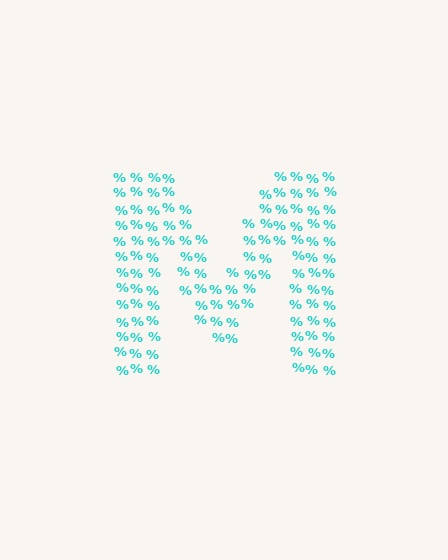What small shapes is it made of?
It is made of small percent signs.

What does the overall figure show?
The overall figure shows the letter M.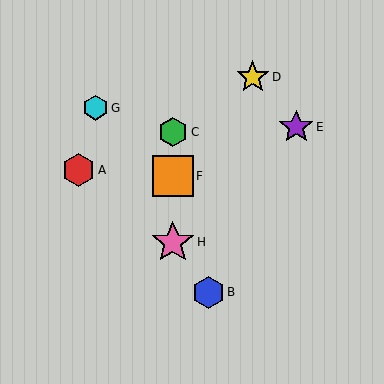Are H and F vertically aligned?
Yes, both are at x≈173.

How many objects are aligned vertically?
3 objects (C, F, H) are aligned vertically.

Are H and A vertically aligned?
No, H is at x≈173 and A is at x≈78.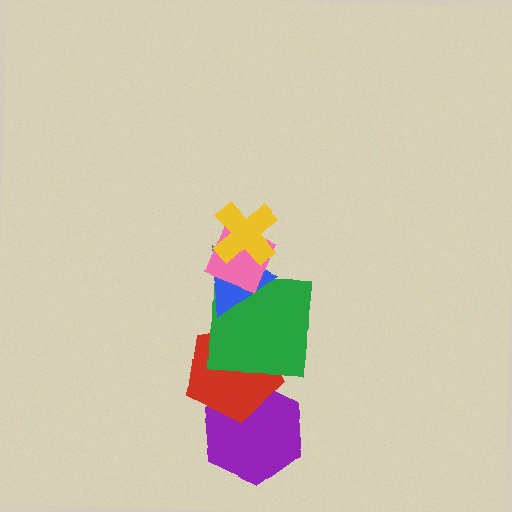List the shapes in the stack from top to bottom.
From top to bottom: the yellow cross, the pink diamond, the blue triangle, the green square, the red pentagon, the purple hexagon.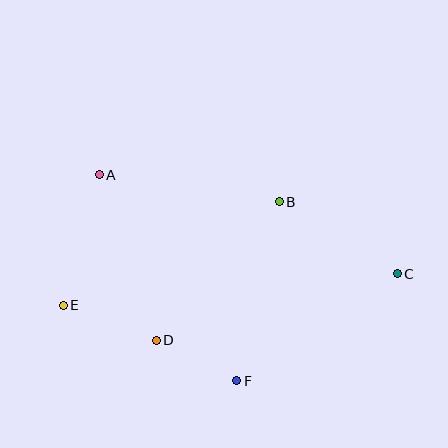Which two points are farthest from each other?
Points C and E are farthest from each other.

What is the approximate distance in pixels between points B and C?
The distance between B and C is approximately 138 pixels.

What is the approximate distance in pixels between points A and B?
The distance between A and B is approximately 182 pixels.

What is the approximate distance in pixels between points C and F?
The distance between C and F is approximately 193 pixels.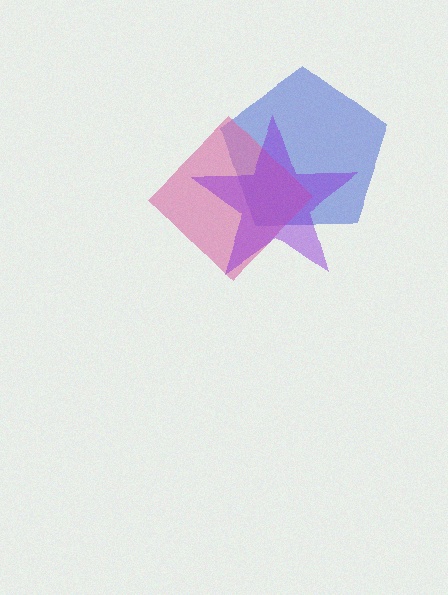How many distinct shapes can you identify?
There are 3 distinct shapes: a blue pentagon, a pink diamond, a purple star.